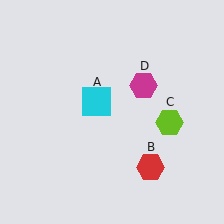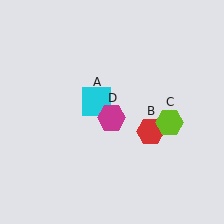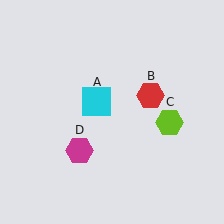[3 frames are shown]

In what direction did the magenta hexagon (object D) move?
The magenta hexagon (object D) moved down and to the left.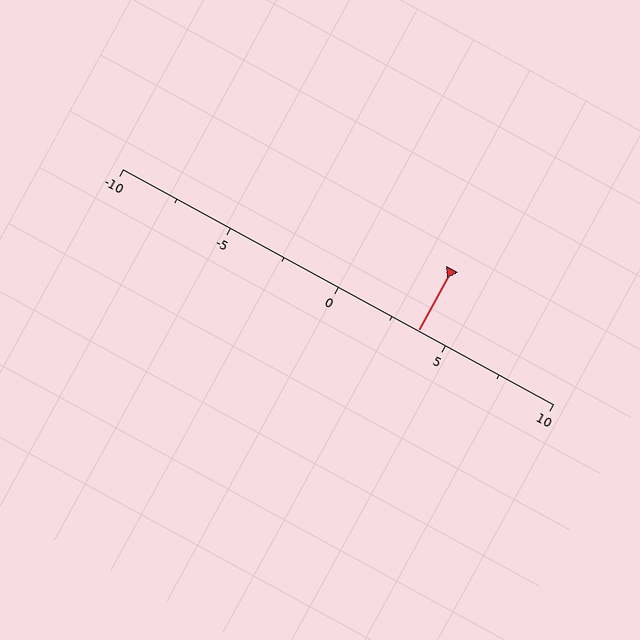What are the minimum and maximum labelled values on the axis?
The axis runs from -10 to 10.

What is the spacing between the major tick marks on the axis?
The major ticks are spaced 5 apart.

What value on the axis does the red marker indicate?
The marker indicates approximately 3.8.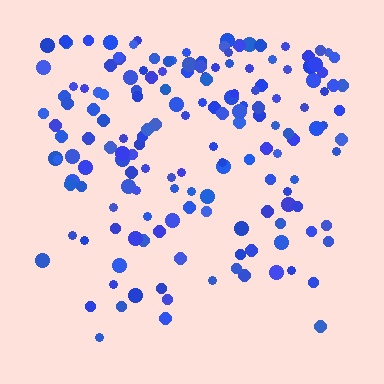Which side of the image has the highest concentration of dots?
The top.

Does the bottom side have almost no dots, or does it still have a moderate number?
Still a moderate number, just noticeably fewer than the top.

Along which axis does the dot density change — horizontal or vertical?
Vertical.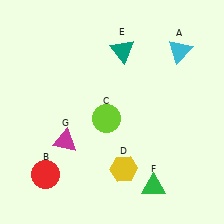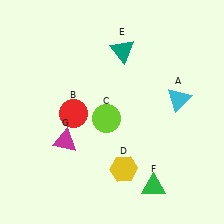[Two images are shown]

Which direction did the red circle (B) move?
The red circle (B) moved up.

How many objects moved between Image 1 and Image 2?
2 objects moved between the two images.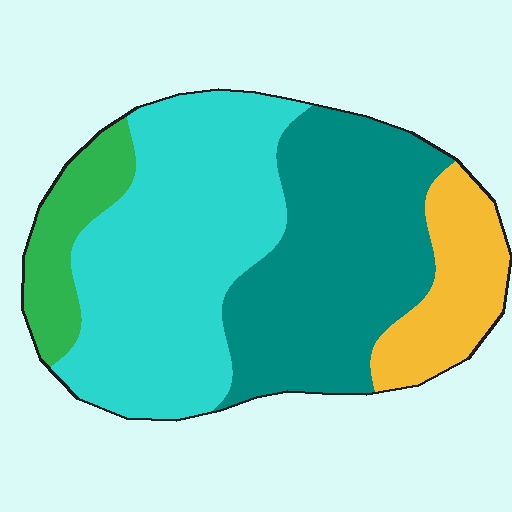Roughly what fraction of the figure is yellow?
Yellow covers 14% of the figure.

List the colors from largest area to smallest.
From largest to smallest: cyan, teal, yellow, green.